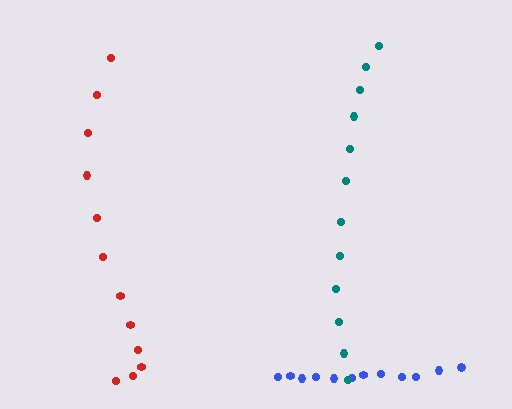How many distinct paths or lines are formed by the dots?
There are 3 distinct paths.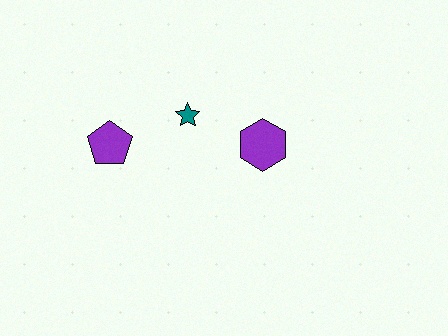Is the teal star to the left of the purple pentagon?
No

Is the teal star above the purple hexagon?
Yes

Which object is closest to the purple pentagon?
The teal star is closest to the purple pentagon.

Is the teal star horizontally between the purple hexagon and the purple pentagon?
Yes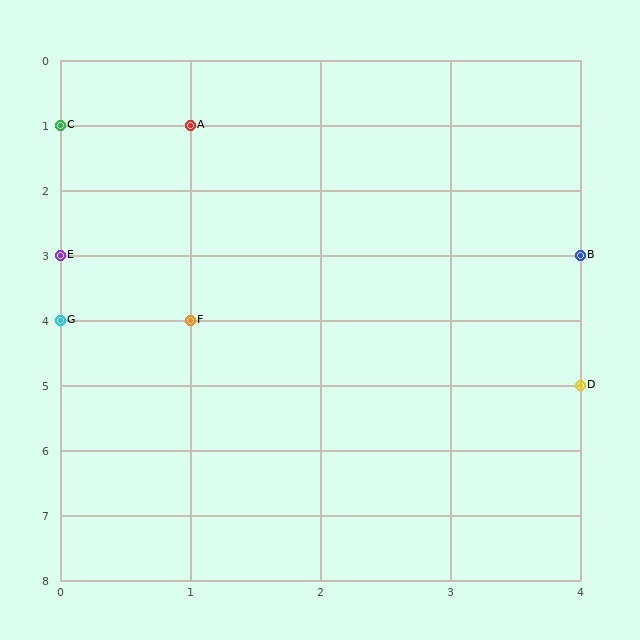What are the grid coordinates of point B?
Point B is at grid coordinates (4, 3).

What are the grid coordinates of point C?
Point C is at grid coordinates (0, 1).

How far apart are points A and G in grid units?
Points A and G are 1 column and 3 rows apart (about 3.2 grid units diagonally).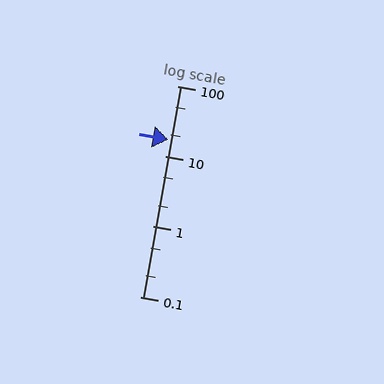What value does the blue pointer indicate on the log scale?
The pointer indicates approximately 17.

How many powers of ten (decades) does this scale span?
The scale spans 3 decades, from 0.1 to 100.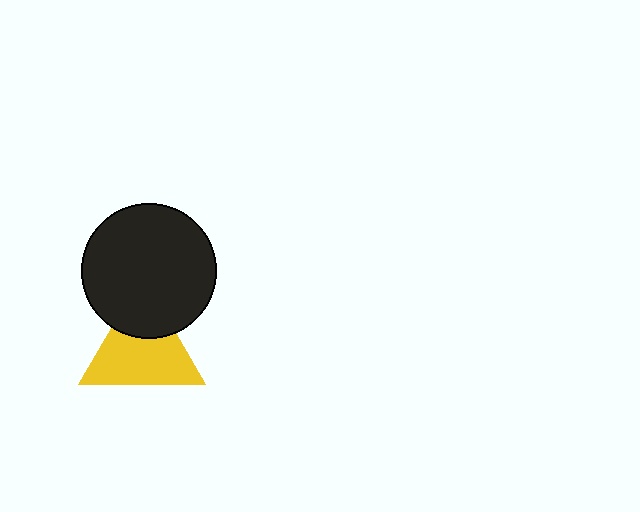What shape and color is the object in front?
The object in front is a black circle.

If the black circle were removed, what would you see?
You would see the complete yellow triangle.